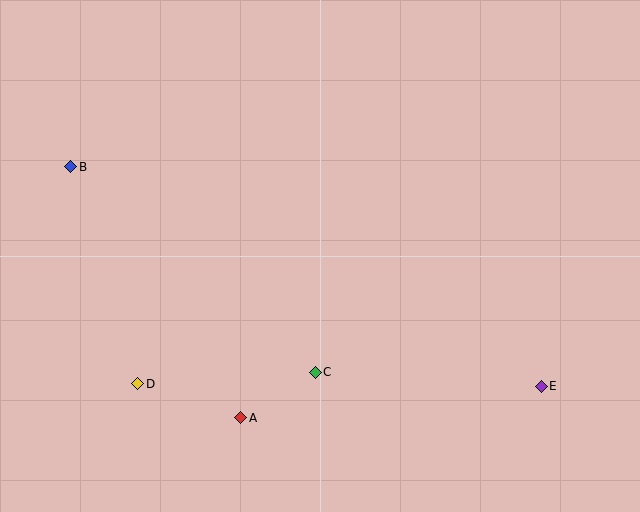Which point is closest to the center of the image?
Point C at (315, 372) is closest to the center.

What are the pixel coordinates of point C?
Point C is at (315, 372).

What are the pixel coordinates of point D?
Point D is at (138, 384).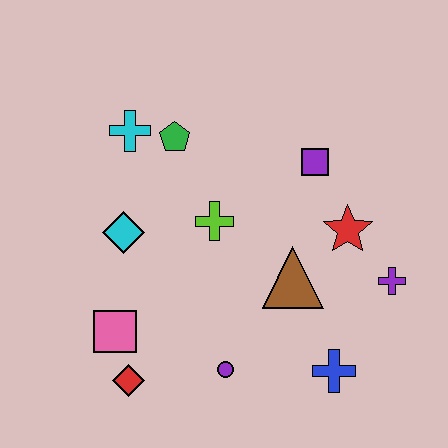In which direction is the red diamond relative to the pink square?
The red diamond is below the pink square.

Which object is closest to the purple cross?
The red star is closest to the purple cross.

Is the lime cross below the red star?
No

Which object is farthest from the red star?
The red diamond is farthest from the red star.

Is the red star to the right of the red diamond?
Yes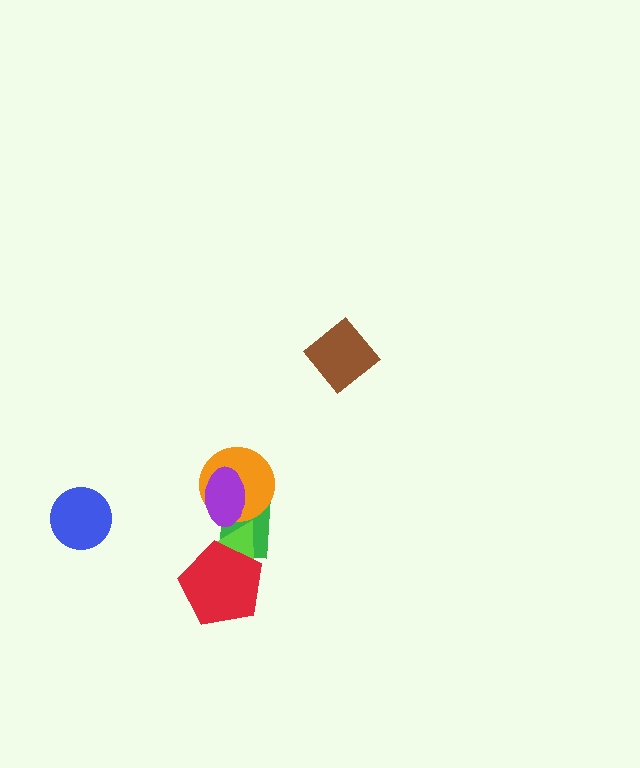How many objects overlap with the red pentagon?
2 objects overlap with the red pentagon.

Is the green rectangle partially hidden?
Yes, it is partially covered by another shape.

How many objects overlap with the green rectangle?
4 objects overlap with the green rectangle.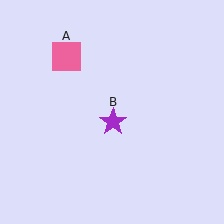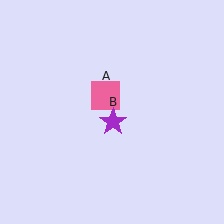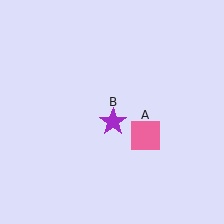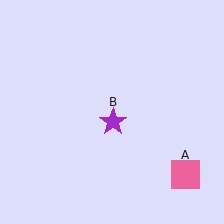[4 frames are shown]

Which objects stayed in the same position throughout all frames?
Purple star (object B) remained stationary.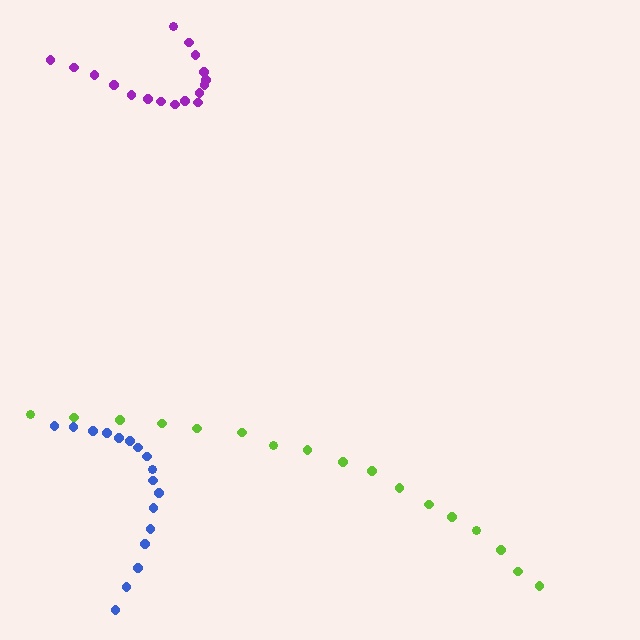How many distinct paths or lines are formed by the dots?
There are 3 distinct paths.